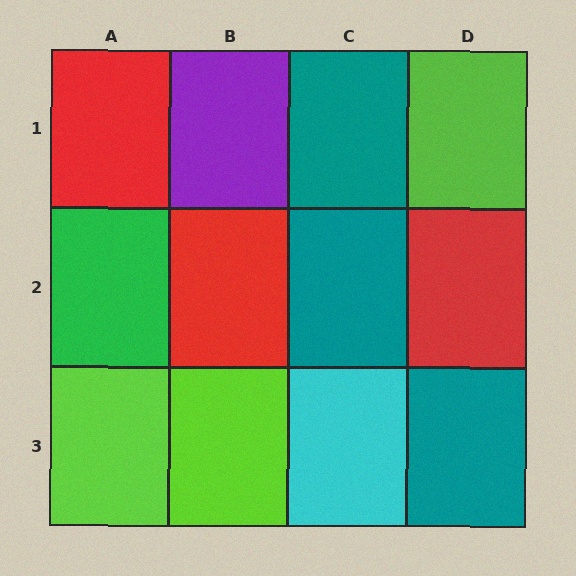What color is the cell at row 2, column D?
Red.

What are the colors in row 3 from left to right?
Lime, lime, cyan, teal.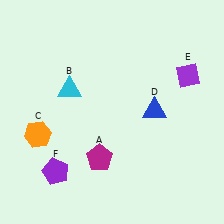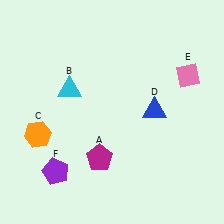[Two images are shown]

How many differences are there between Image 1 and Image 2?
There is 1 difference between the two images.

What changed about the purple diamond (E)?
In Image 1, E is purple. In Image 2, it changed to pink.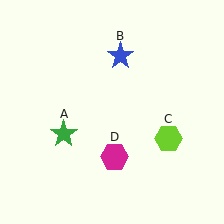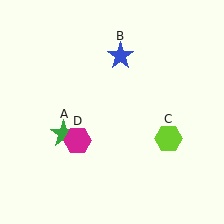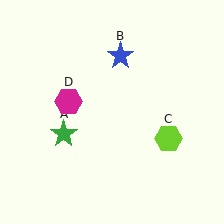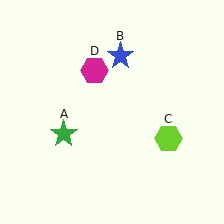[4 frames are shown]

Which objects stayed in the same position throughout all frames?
Green star (object A) and blue star (object B) and lime hexagon (object C) remained stationary.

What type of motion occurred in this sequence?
The magenta hexagon (object D) rotated clockwise around the center of the scene.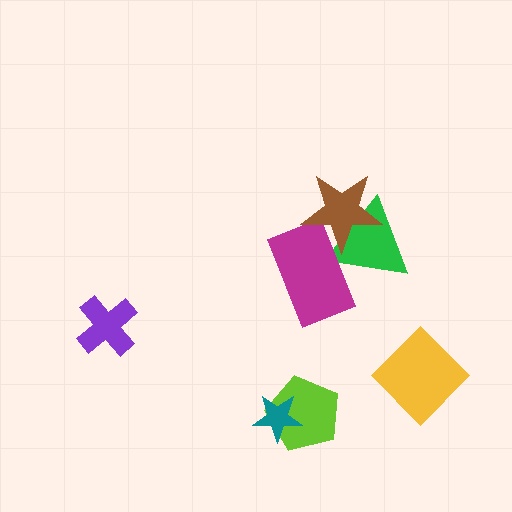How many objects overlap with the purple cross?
0 objects overlap with the purple cross.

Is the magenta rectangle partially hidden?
Yes, it is partially covered by another shape.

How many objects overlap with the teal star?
1 object overlaps with the teal star.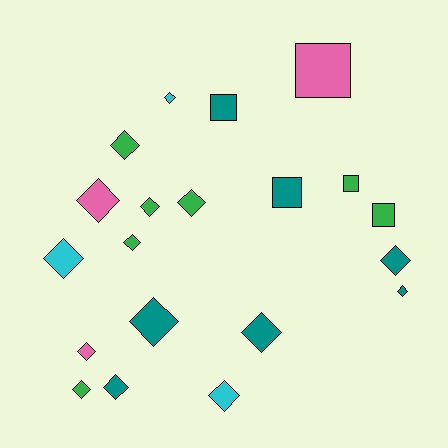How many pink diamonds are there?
There are 2 pink diamonds.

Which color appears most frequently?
Teal, with 7 objects.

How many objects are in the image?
There are 20 objects.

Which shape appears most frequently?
Diamond, with 15 objects.